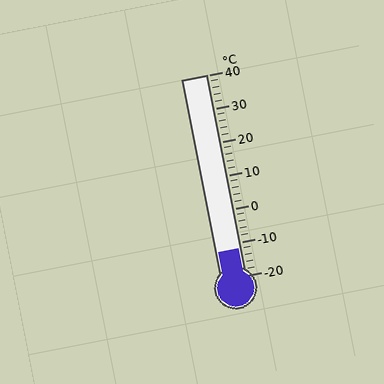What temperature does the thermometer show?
The thermometer shows approximately -12°C.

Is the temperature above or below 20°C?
The temperature is below 20°C.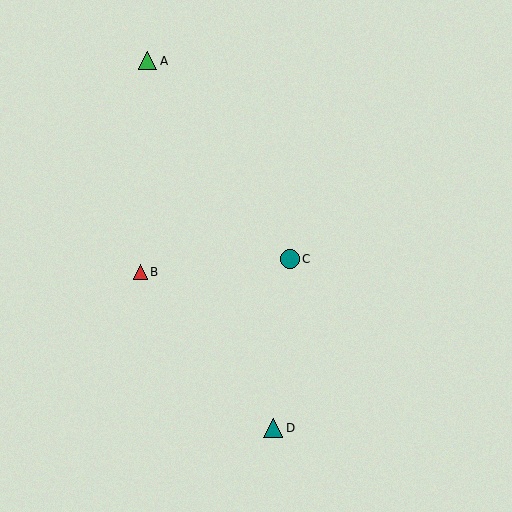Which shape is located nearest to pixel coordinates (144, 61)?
The green triangle (labeled A) at (148, 61) is nearest to that location.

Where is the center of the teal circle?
The center of the teal circle is at (290, 259).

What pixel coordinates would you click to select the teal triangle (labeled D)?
Click at (273, 428) to select the teal triangle D.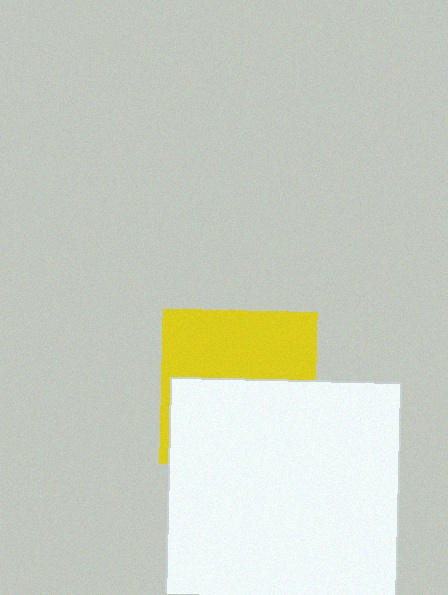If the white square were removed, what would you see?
You would see the complete yellow square.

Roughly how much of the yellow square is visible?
About half of it is visible (roughly 47%).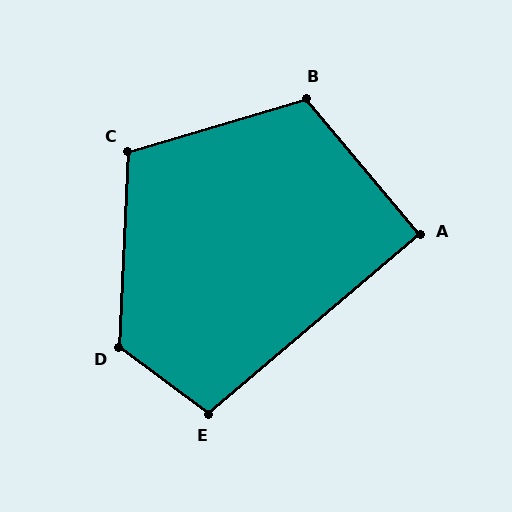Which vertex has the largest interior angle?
D, at approximately 124 degrees.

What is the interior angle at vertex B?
Approximately 113 degrees (obtuse).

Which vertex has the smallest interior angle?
A, at approximately 91 degrees.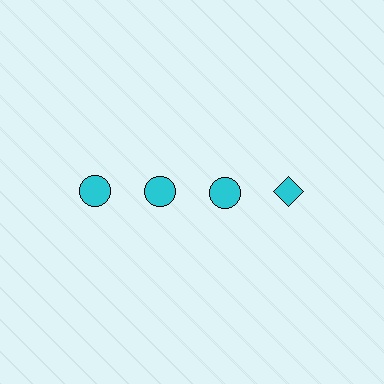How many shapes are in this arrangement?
There are 4 shapes arranged in a grid pattern.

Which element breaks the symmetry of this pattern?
The cyan diamond in the top row, second from right column breaks the symmetry. All other shapes are cyan circles.